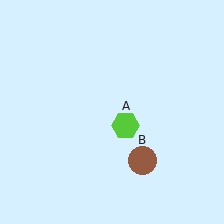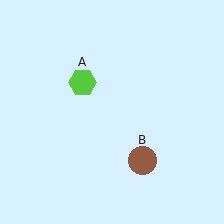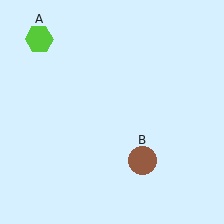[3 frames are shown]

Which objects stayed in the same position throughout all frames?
Brown circle (object B) remained stationary.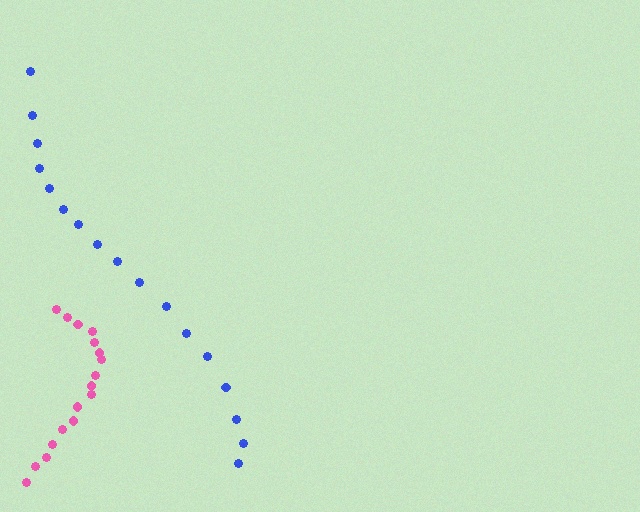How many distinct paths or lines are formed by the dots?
There are 2 distinct paths.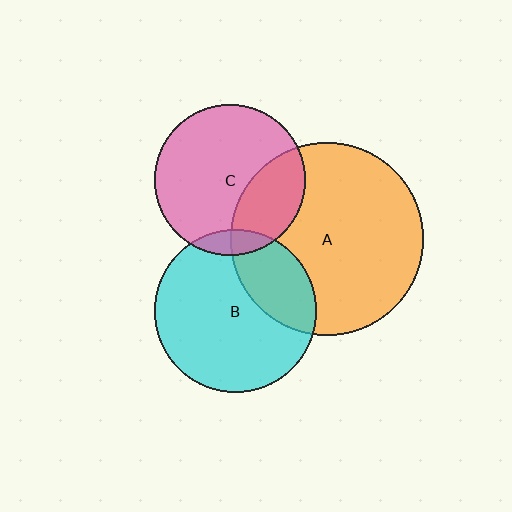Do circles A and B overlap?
Yes.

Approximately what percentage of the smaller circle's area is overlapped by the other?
Approximately 25%.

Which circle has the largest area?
Circle A (orange).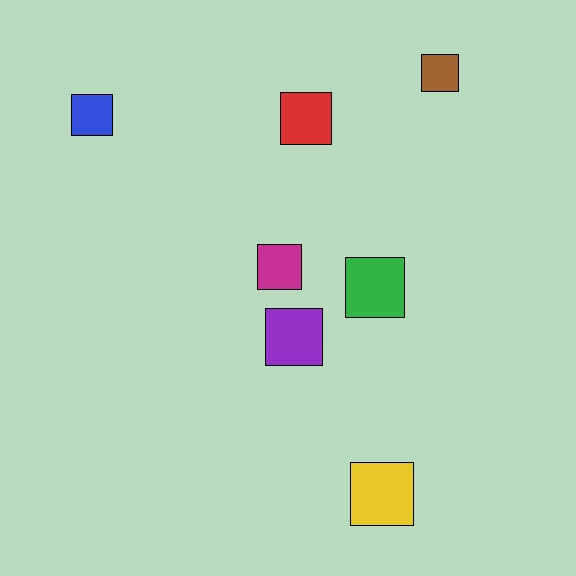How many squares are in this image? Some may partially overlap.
There are 7 squares.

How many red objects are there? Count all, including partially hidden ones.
There is 1 red object.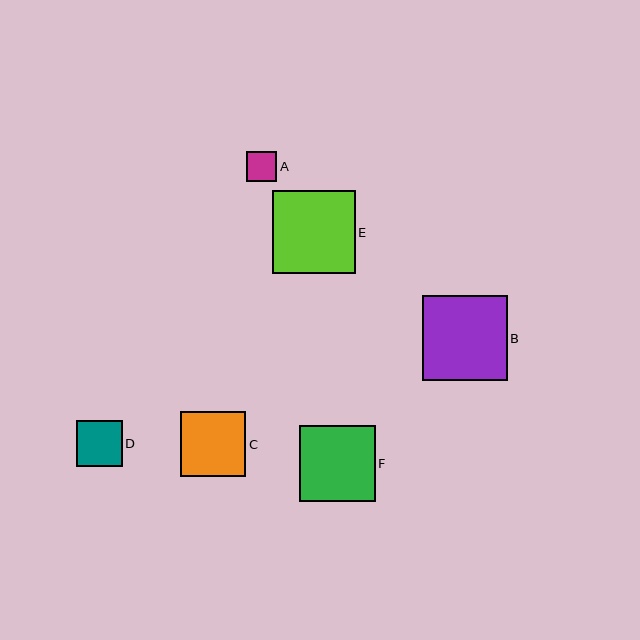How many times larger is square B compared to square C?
Square B is approximately 1.3 times the size of square C.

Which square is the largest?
Square B is the largest with a size of approximately 85 pixels.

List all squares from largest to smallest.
From largest to smallest: B, E, F, C, D, A.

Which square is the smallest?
Square A is the smallest with a size of approximately 30 pixels.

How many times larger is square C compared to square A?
Square C is approximately 2.2 times the size of square A.